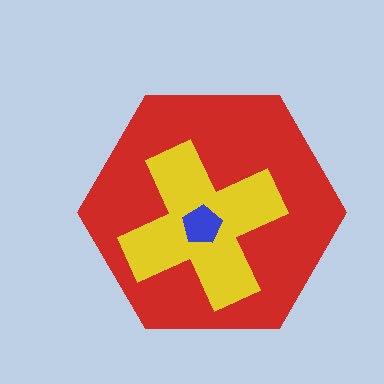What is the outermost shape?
The red hexagon.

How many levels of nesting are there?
3.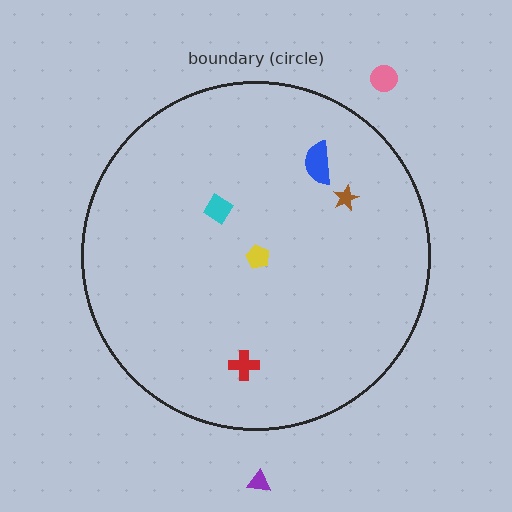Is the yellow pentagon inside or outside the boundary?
Inside.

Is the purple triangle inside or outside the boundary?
Outside.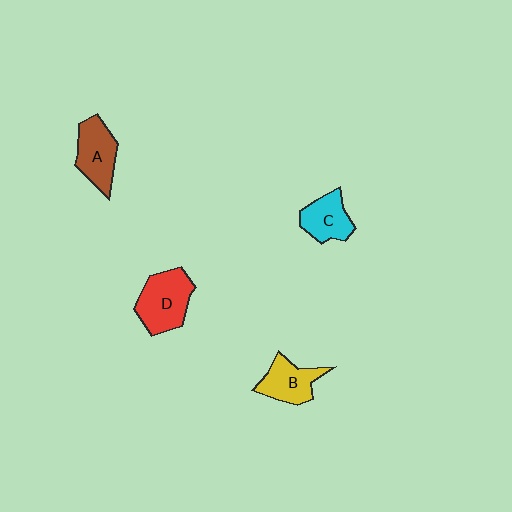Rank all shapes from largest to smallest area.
From largest to smallest: D (red), A (brown), B (yellow), C (cyan).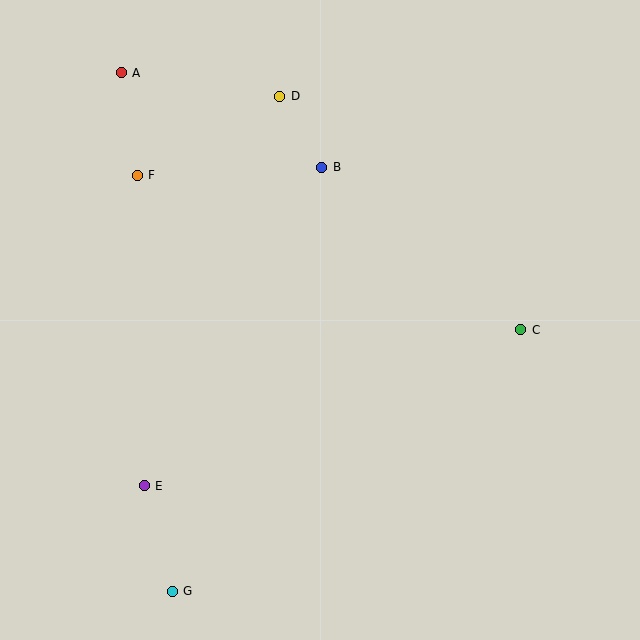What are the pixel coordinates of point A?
Point A is at (121, 73).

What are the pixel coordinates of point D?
Point D is at (280, 96).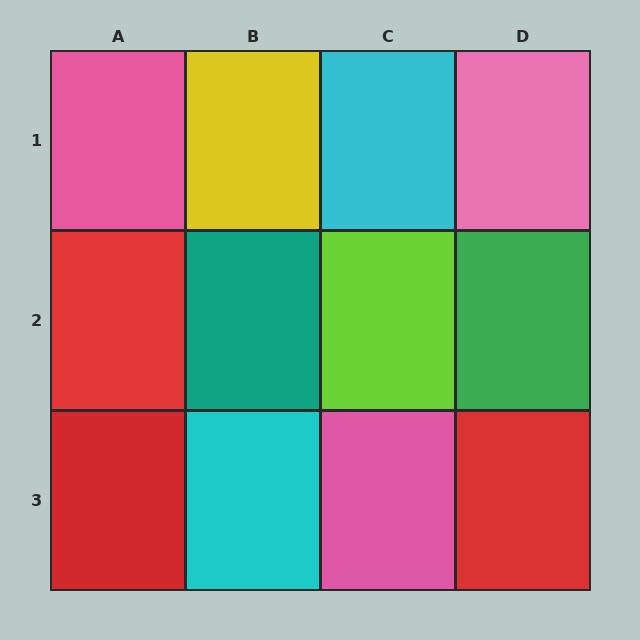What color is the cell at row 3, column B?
Cyan.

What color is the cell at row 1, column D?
Pink.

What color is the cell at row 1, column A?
Pink.